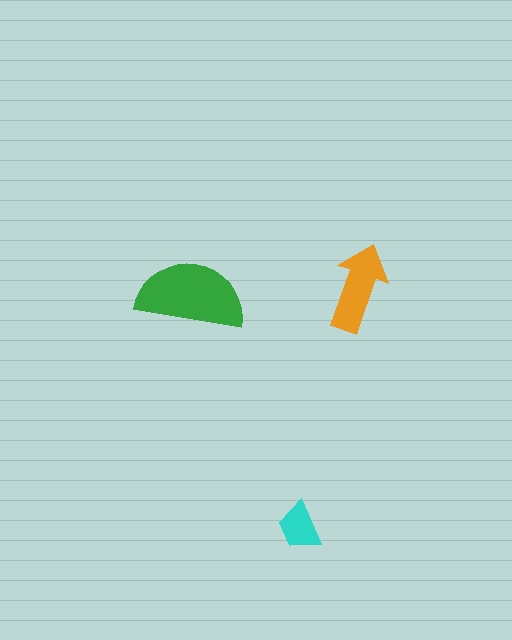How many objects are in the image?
There are 3 objects in the image.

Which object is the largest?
The green semicircle.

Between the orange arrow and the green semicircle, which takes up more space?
The green semicircle.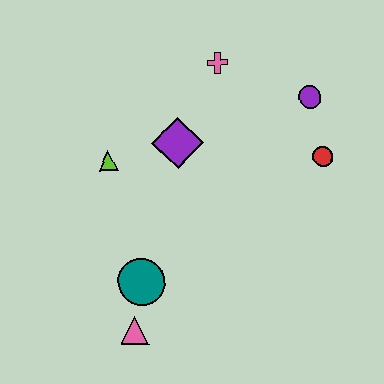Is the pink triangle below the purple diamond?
Yes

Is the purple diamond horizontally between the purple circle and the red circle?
No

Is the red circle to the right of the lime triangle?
Yes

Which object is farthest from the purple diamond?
The pink triangle is farthest from the purple diamond.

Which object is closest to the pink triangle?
The teal circle is closest to the pink triangle.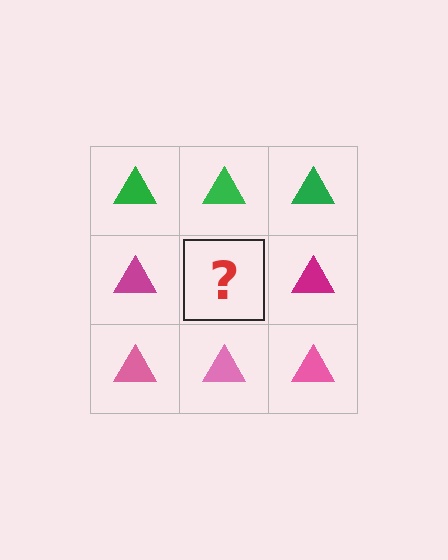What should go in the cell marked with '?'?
The missing cell should contain a magenta triangle.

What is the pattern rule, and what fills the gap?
The rule is that each row has a consistent color. The gap should be filled with a magenta triangle.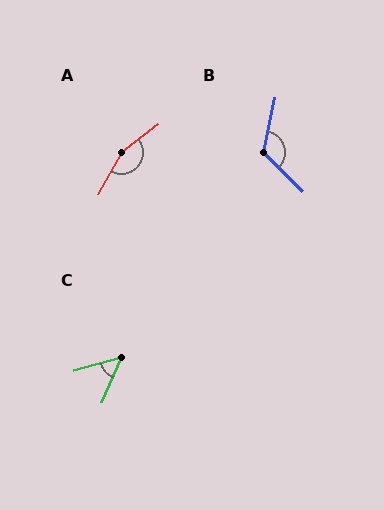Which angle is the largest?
A, at approximately 157 degrees.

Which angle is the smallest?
C, at approximately 51 degrees.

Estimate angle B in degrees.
Approximately 123 degrees.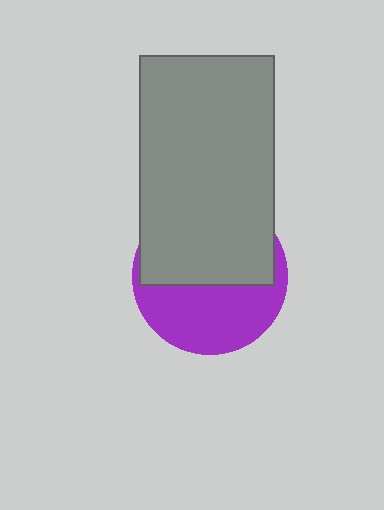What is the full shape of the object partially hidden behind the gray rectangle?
The partially hidden object is a purple circle.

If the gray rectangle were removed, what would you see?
You would see the complete purple circle.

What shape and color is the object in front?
The object in front is a gray rectangle.